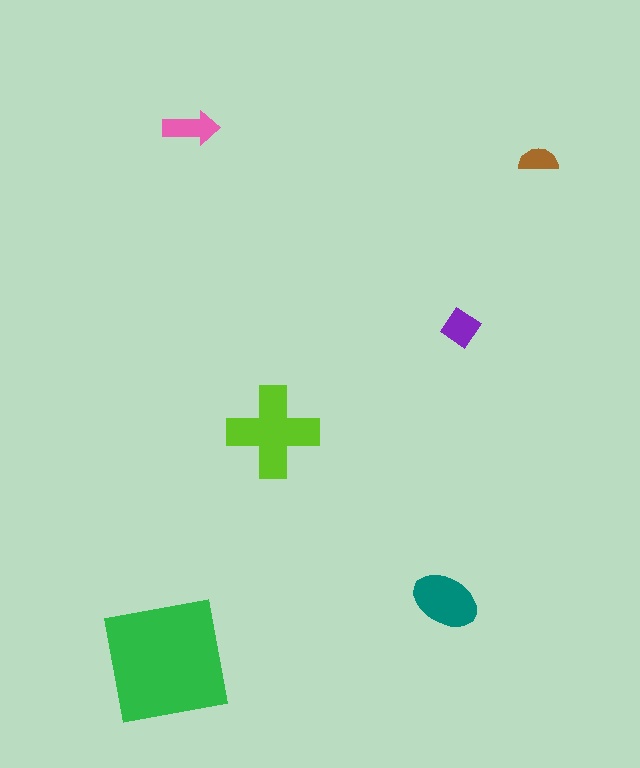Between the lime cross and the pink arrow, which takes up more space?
The lime cross.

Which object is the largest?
The green square.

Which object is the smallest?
The brown semicircle.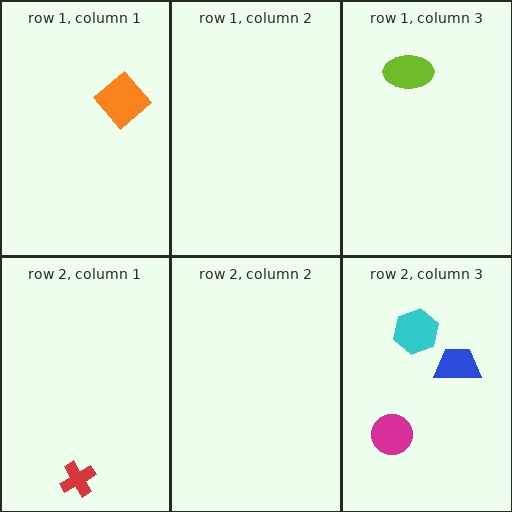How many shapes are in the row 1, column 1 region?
1.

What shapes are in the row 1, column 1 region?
The orange diamond.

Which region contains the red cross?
The row 2, column 1 region.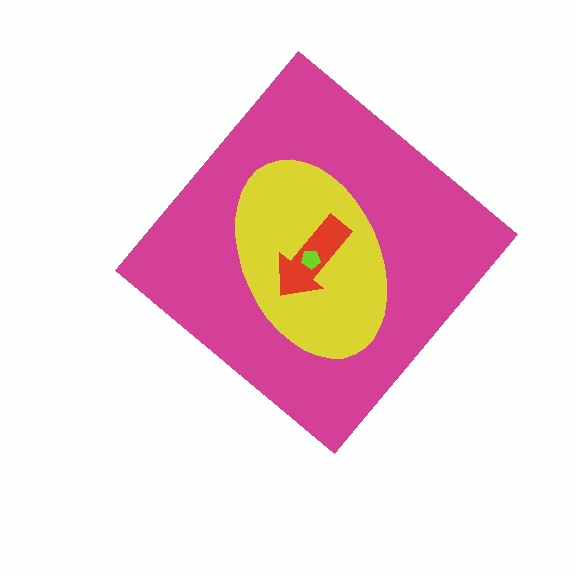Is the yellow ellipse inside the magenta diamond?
Yes.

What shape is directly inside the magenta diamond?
The yellow ellipse.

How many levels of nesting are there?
4.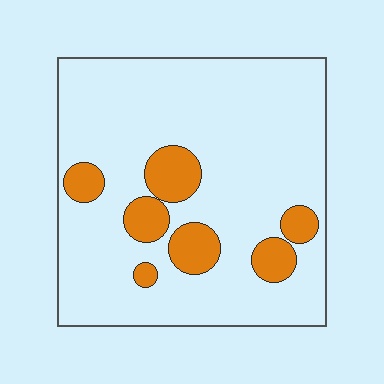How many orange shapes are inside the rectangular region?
7.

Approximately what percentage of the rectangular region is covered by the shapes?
Approximately 15%.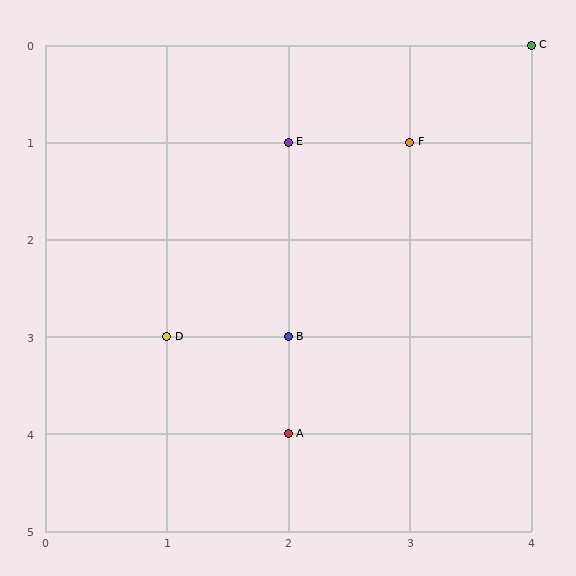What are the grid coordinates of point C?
Point C is at grid coordinates (4, 0).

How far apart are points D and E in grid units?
Points D and E are 1 column and 2 rows apart (about 2.2 grid units diagonally).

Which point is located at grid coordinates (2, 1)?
Point E is at (2, 1).